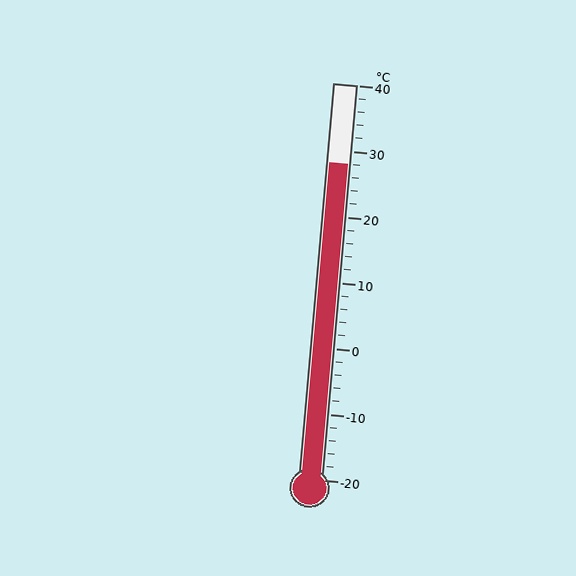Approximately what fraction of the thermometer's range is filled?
The thermometer is filled to approximately 80% of its range.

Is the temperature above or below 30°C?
The temperature is below 30°C.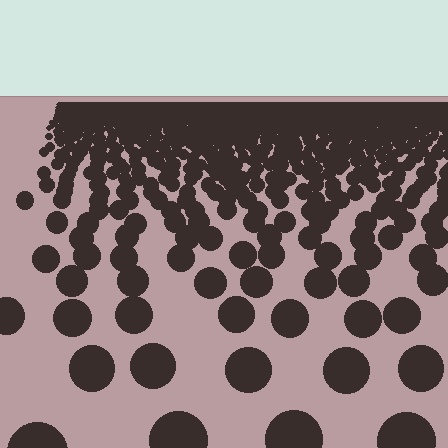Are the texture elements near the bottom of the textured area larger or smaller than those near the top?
Larger. Near the bottom, elements are closer to the viewer and appear at a bigger on-screen size.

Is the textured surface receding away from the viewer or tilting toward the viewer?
The surface is receding away from the viewer. Texture elements get smaller and denser toward the top.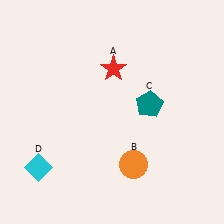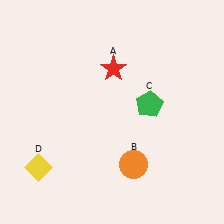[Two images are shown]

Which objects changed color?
C changed from teal to green. D changed from cyan to yellow.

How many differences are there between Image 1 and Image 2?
There are 2 differences between the two images.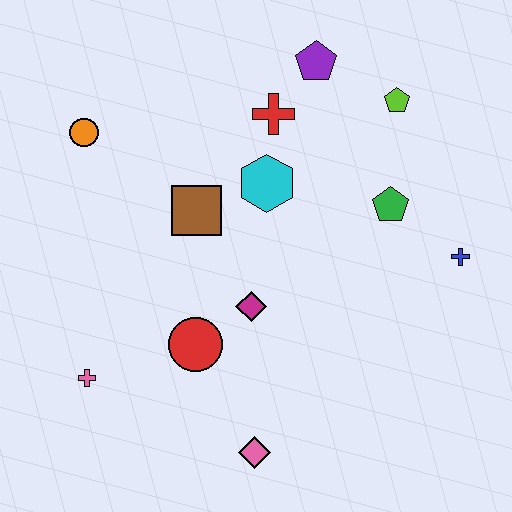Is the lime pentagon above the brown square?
Yes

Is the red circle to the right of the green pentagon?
No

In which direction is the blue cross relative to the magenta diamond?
The blue cross is to the right of the magenta diamond.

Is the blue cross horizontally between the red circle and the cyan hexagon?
No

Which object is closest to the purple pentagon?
The red cross is closest to the purple pentagon.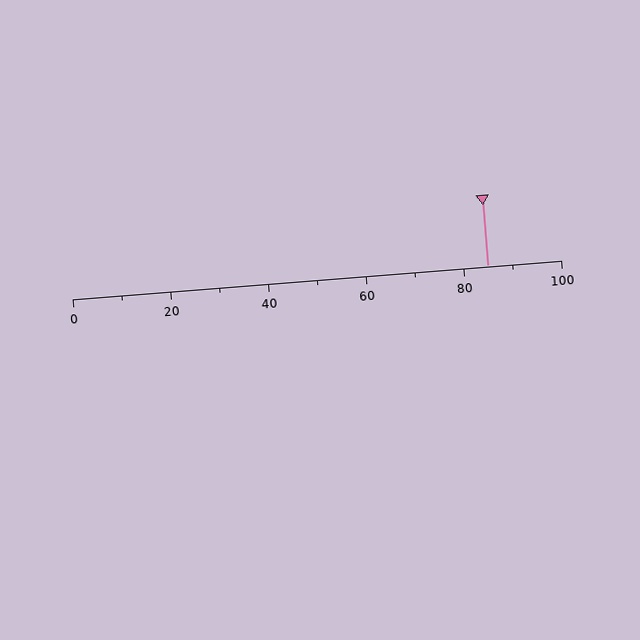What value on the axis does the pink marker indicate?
The marker indicates approximately 85.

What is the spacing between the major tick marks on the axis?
The major ticks are spaced 20 apart.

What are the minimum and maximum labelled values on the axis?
The axis runs from 0 to 100.